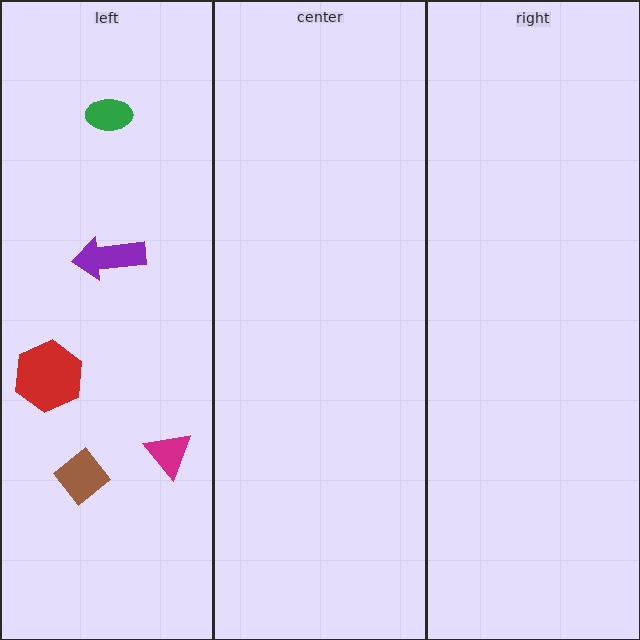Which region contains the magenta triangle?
The left region.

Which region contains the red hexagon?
The left region.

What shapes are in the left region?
The brown diamond, the green ellipse, the red hexagon, the purple arrow, the magenta triangle.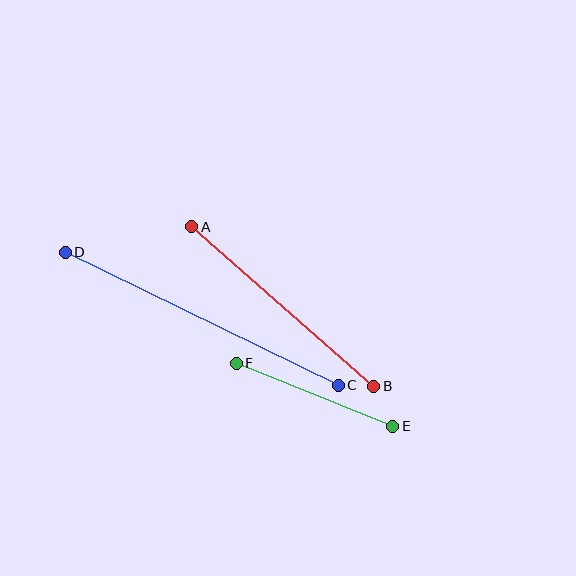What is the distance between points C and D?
The distance is approximately 304 pixels.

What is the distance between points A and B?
The distance is approximately 242 pixels.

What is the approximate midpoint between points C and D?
The midpoint is at approximately (202, 319) pixels.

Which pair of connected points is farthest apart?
Points C and D are farthest apart.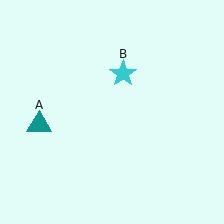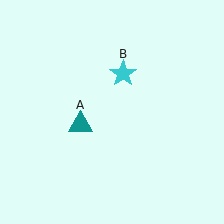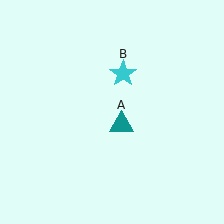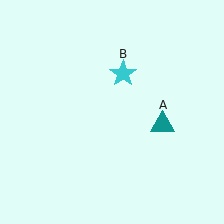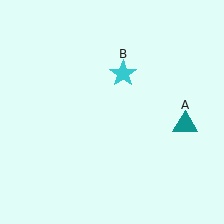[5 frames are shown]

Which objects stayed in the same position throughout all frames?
Cyan star (object B) remained stationary.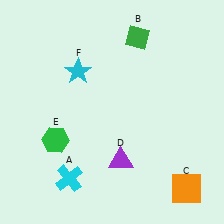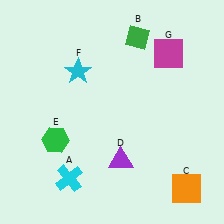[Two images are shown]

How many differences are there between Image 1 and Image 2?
There is 1 difference between the two images.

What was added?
A magenta square (G) was added in Image 2.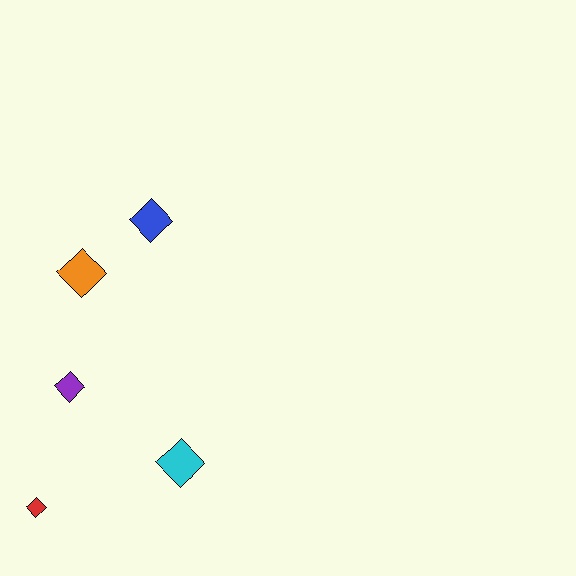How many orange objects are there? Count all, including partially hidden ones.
There is 1 orange object.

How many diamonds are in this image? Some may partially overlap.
There are 5 diamonds.